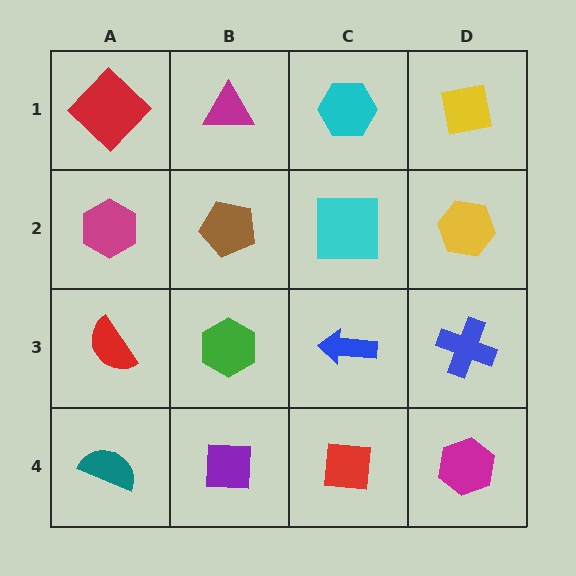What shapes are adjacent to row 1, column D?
A yellow hexagon (row 2, column D), a cyan hexagon (row 1, column C).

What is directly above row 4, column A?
A red semicircle.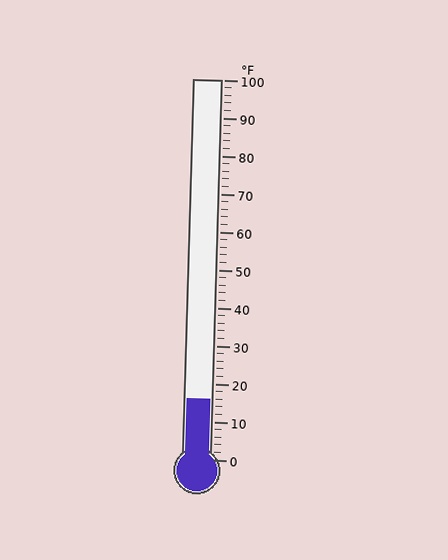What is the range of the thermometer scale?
The thermometer scale ranges from 0°F to 100°F.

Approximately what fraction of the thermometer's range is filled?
The thermometer is filled to approximately 15% of its range.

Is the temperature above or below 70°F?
The temperature is below 70°F.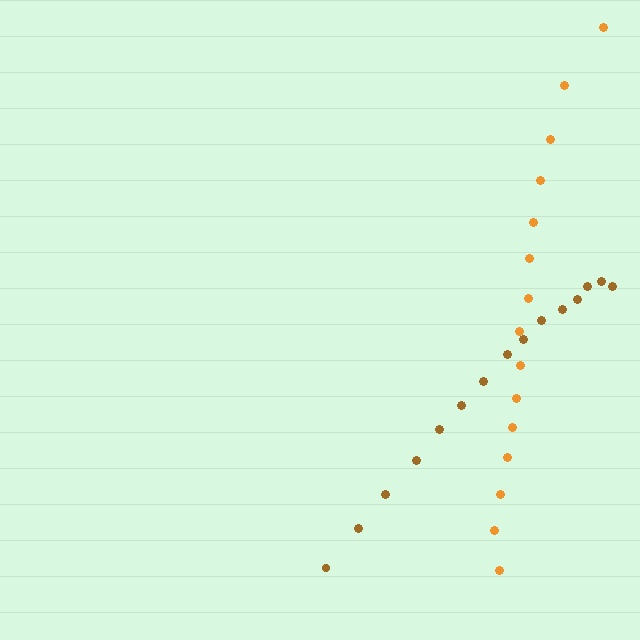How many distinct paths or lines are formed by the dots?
There are 2 distinct paths.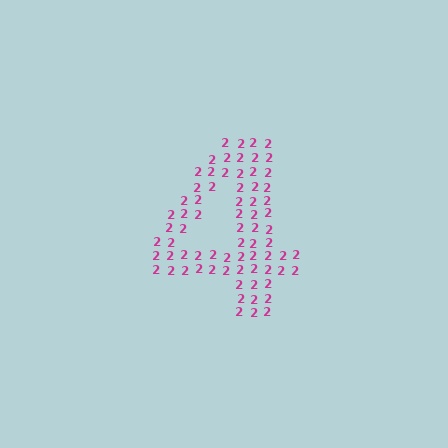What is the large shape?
The large shape is the digit 4.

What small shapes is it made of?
It is made of small digit 2's.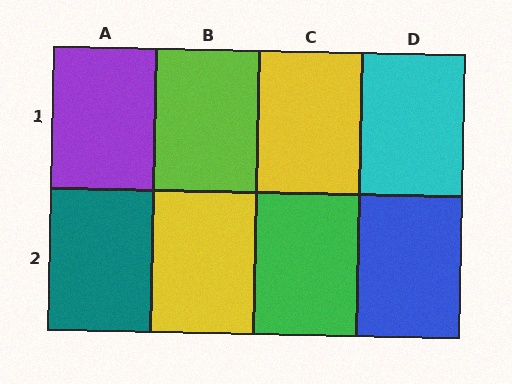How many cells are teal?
1 cell is teal.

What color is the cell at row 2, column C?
Green.